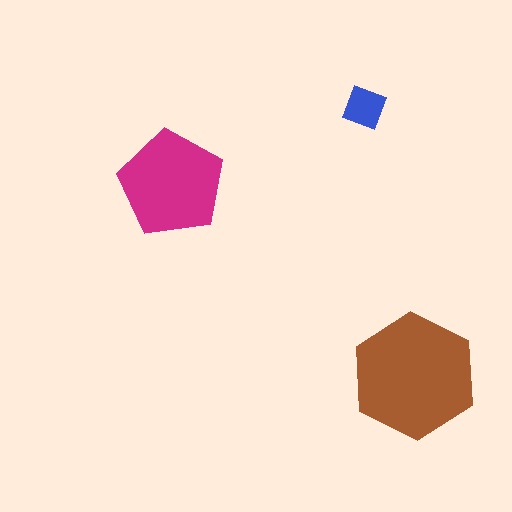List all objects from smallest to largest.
The blue square, the magenta pentagon, the brown hexagon.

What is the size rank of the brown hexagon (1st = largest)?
1st.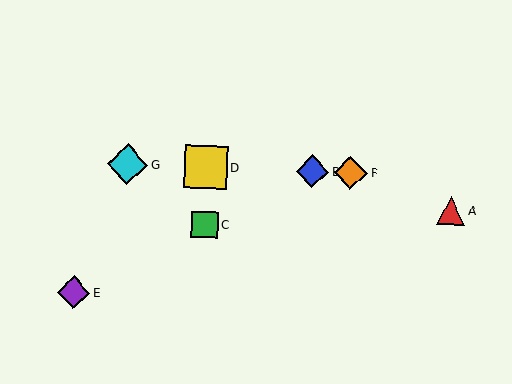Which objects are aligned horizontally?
Objects B, D, F, G are aligned horizontally.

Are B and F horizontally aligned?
Yes, both are at y≈171.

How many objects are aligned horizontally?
4 objects (B, D, F, G) are aligned horizontally.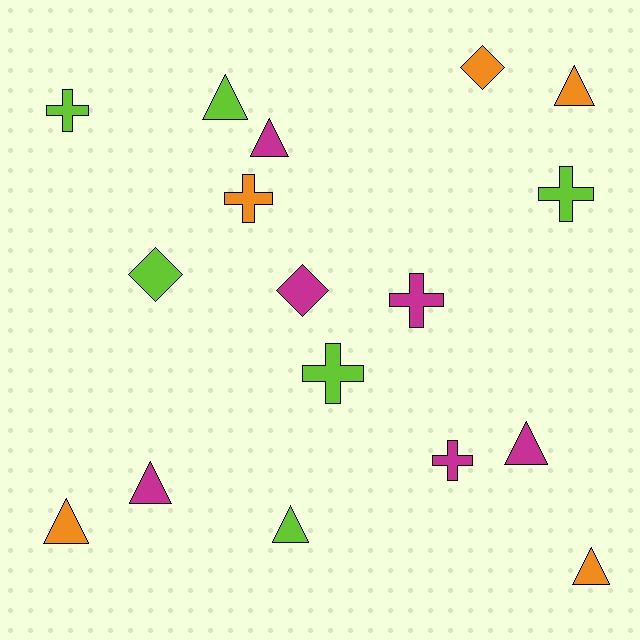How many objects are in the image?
There are 17 objects.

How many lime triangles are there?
There are 2 lime triangles.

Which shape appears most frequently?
Triangle, with 8 objects.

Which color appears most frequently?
Magenta, with 6 objects.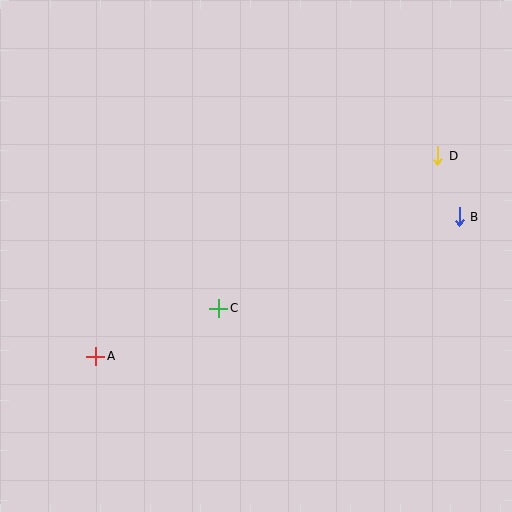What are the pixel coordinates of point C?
Point C is at (219, 308).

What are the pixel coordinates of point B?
Point B is at (459, 217).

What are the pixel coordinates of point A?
Point A is at (96, 356).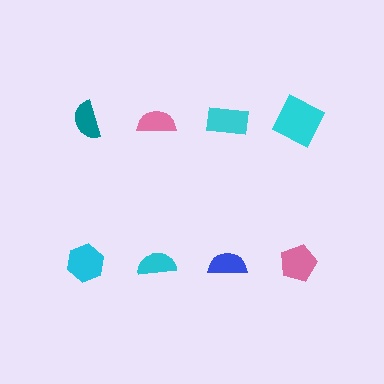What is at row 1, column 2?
A pink semicircle.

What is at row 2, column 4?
A pink pentagon.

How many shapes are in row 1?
4 shapes.